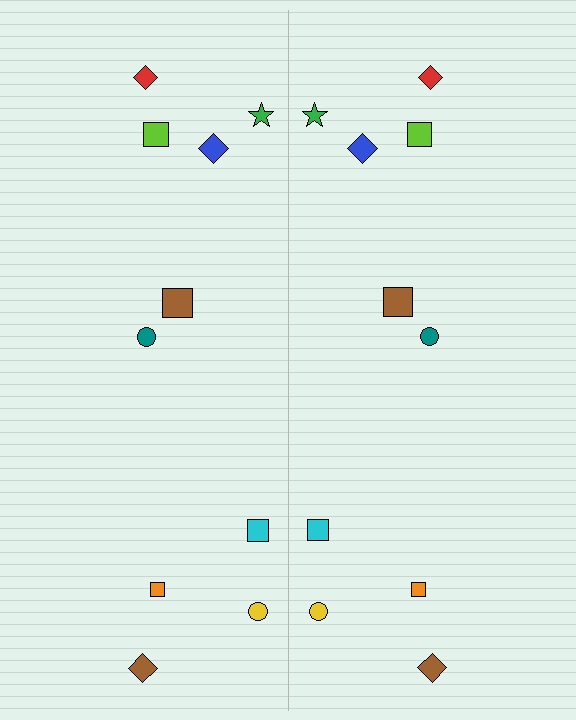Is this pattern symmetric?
Yes, this pattern has bilateral (reflection) symmetry.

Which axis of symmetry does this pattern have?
The pattern has a vertical axis of symmetry running through the center of the image.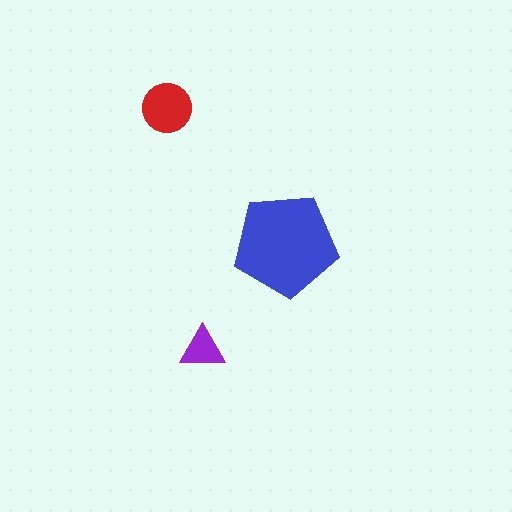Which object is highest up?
The red circle is topmost.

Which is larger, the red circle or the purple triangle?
The red circle.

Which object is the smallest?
The purple triangle.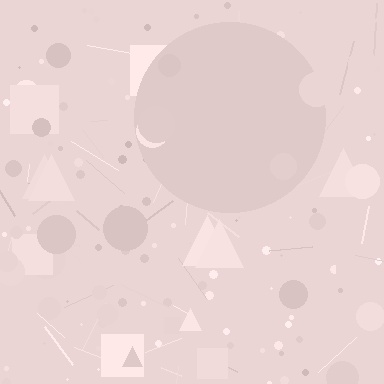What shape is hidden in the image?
A circle is hidden in the image.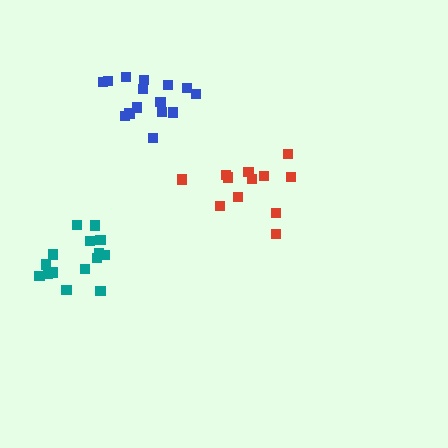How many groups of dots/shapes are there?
There are 3 groups.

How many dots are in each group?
Group 1: 12 dots, Group 2: 15 dots, Group 3: 15 dots (42 total).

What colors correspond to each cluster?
The clusters are colored: red, teal, blue.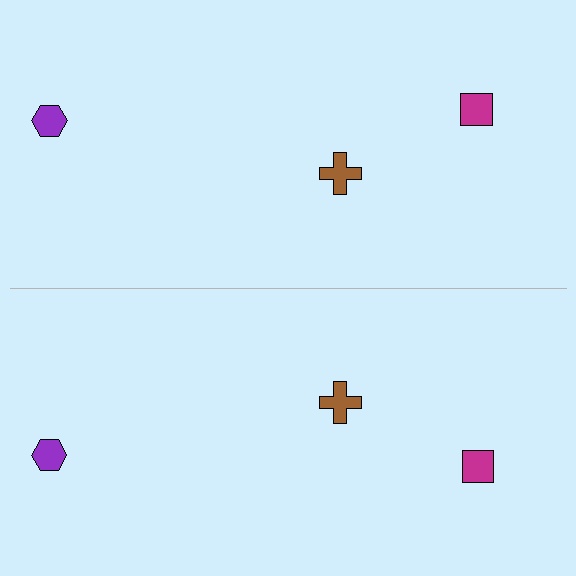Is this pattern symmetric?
Yes, this pattern has bilateral (reflection) symmetry.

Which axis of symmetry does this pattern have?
The pattern has a horizontal axis of symmetry running through the center of the image.